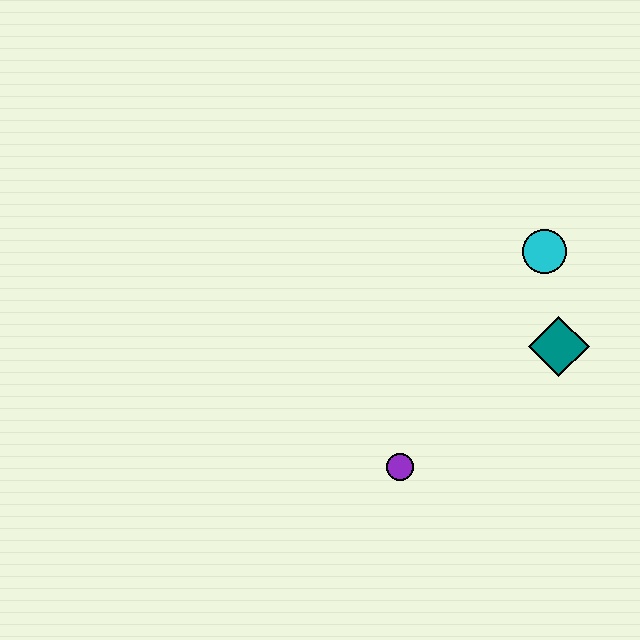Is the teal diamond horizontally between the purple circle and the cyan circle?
No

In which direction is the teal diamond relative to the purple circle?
The teal diamond is to the right of the purple circle.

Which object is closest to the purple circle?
The teal diamond is closest to the purple circle.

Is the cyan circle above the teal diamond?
Yes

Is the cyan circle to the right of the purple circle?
Yes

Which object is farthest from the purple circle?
The cyan circle is farthest from the purple circle.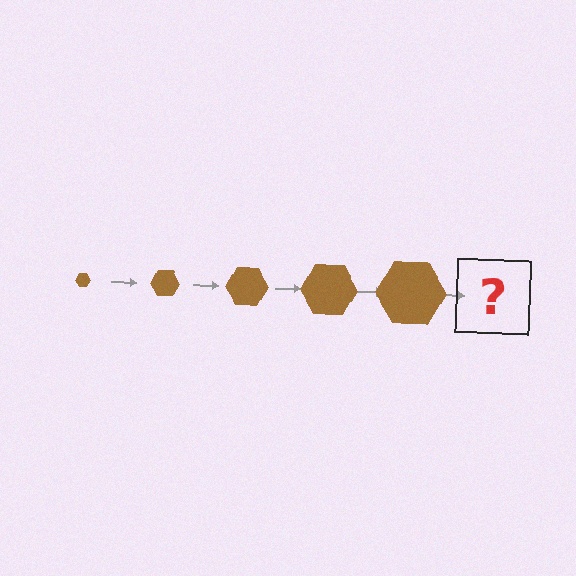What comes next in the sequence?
The next element should be a brown hexagon, larger than the previous one.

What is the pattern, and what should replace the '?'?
The pattern is that the hexagon gets progressively larger each step. The '?' should be a brown hexagon, larger than the previous one.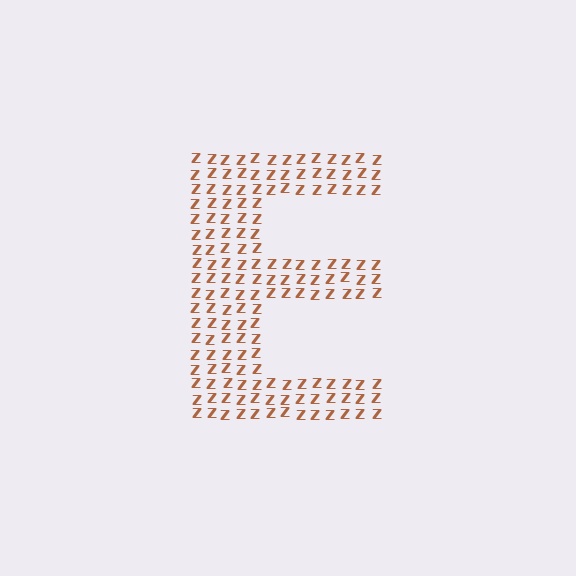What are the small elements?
The small elements are letter Z's.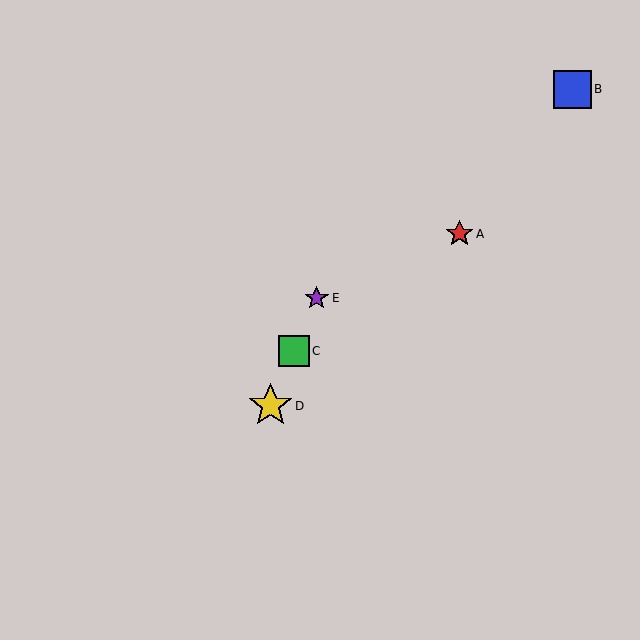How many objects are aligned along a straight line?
3 objects (C, D, E) are aligned along a straight line.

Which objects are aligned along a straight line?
Objects C, D, E are aligned along a straight line.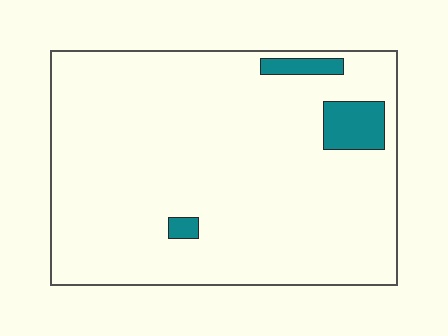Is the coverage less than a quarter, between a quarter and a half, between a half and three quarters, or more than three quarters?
Less than a quarter.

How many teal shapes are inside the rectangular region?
3.